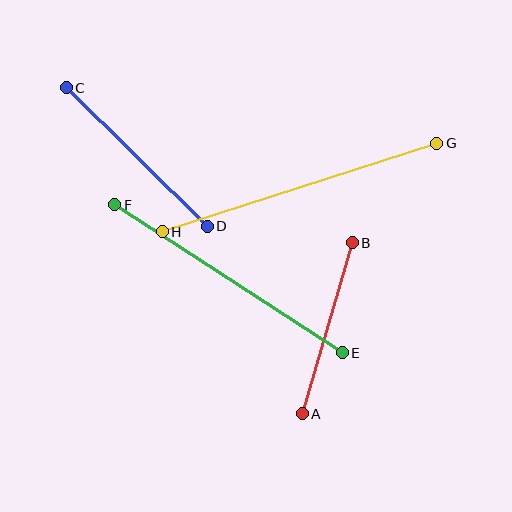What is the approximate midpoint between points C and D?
The midpoint is at approximately (137, 157) pixels.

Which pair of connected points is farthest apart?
Points G and H are farthest apart.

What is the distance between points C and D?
The distance is approximately 197 pixels.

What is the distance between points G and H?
The distance is approximately 288 pixels.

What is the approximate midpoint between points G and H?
The midpoint is at approximately (299, 188) pixels.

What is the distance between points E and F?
The distance is approximately 271 pixels.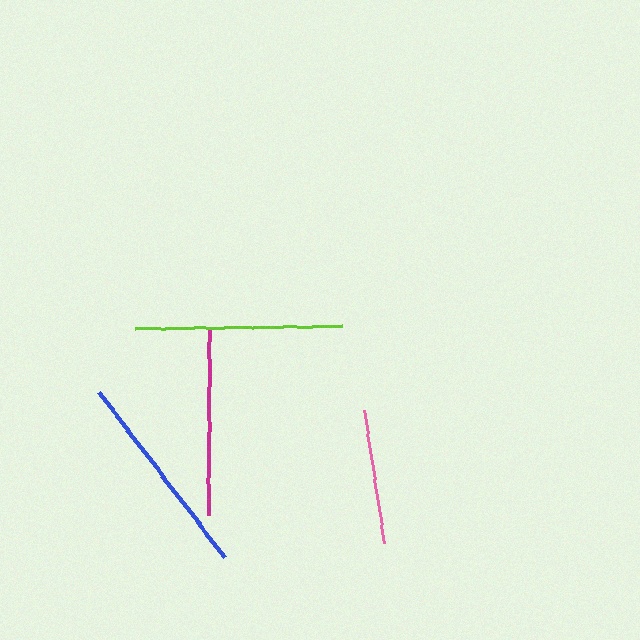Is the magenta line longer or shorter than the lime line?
The lime line is longer than the magenta line.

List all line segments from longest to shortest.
From longest to shortest: lime, blue, magenta, pink.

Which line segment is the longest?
The lime line is the longest at approximately 207 pixels.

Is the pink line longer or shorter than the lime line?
The lime line is longer than the pink line.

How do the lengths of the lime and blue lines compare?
The lime and blue lines are approximately the same length.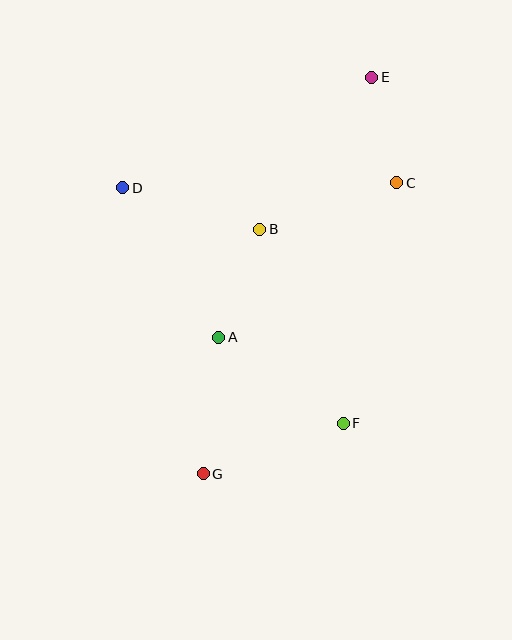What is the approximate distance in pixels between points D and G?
The distance between D and G is approximately 297 pixels.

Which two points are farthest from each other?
Points E and G are farthest from each other.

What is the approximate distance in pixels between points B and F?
The distance between B and F is approximately 211 pixels.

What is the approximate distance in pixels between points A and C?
The distance between A and C is approximately 236 pixels.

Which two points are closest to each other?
Points C and E are closest to each other.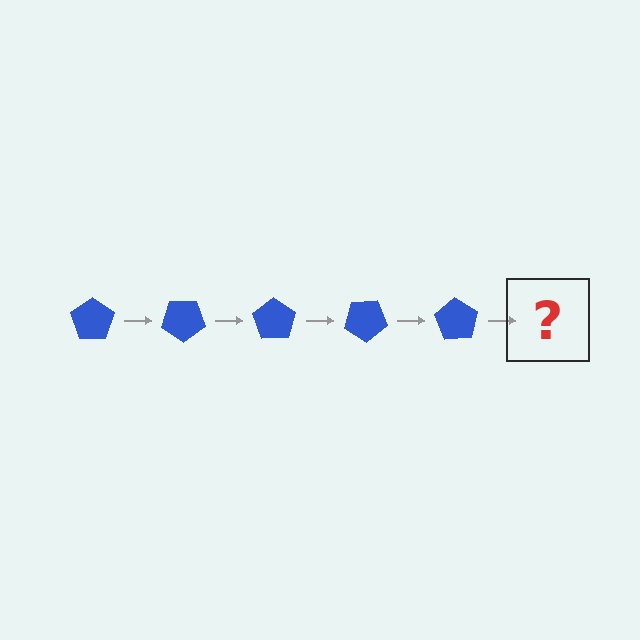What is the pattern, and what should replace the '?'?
The pattern is that the pentagon rotates 35 degrees each step. The '?' should be a blue pentagon rotated 175 degrees.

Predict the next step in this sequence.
The next step is a blue pentagon rotated 175 degrees.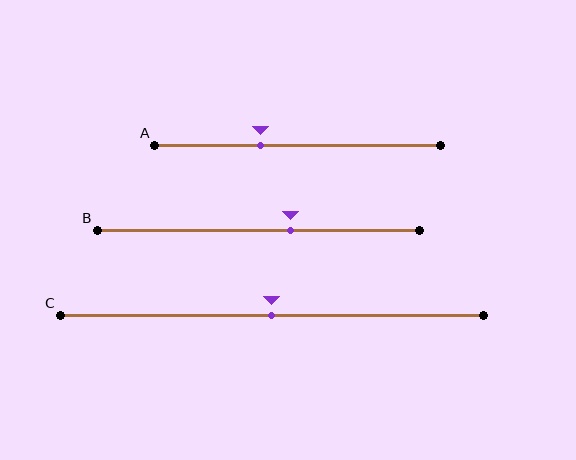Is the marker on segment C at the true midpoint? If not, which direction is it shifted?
Yes, the marker on segment C is at the true midpoint.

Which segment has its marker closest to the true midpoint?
Segment C has its marker closest to the true midpoint.